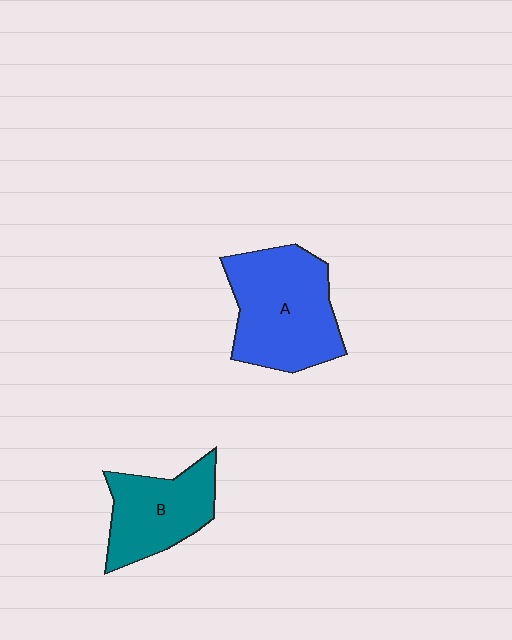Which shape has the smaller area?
Shape B (teal).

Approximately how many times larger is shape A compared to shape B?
Approximately 1.4 times.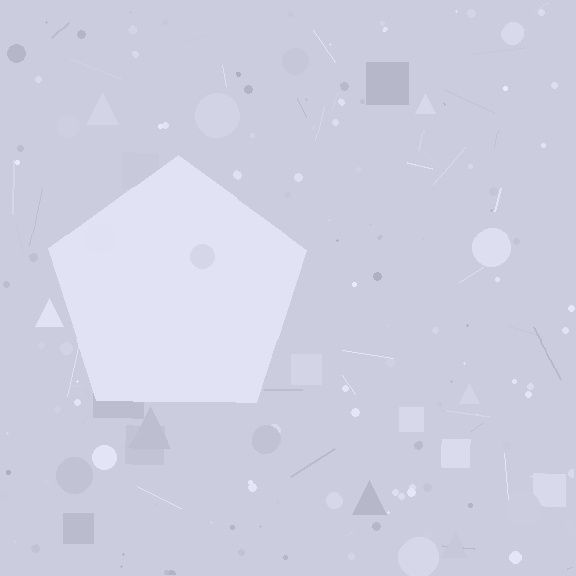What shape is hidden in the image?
A pentagon is hidden in the image.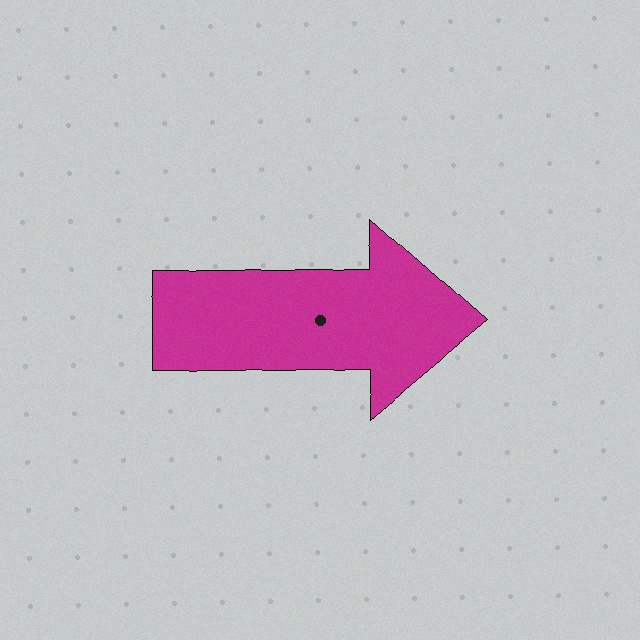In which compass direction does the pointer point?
East.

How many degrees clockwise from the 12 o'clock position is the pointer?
Approximately 91 degrees.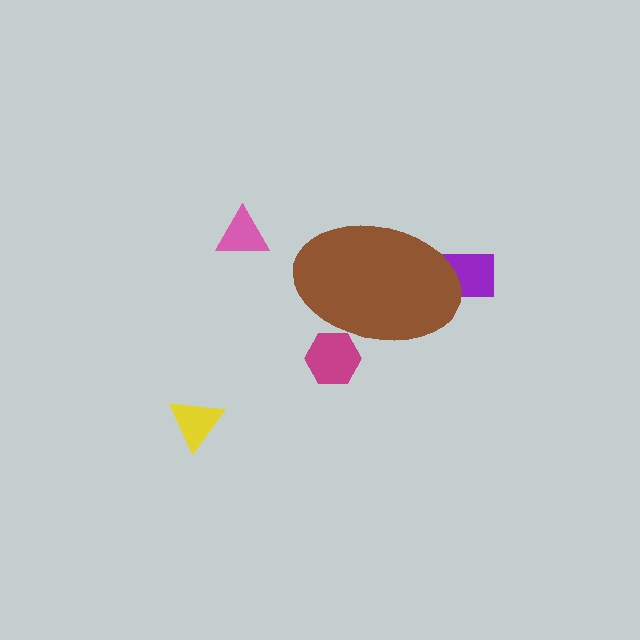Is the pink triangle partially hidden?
No, the pink triangle is fully visible.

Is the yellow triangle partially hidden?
No, the yellow triangle is fully visible.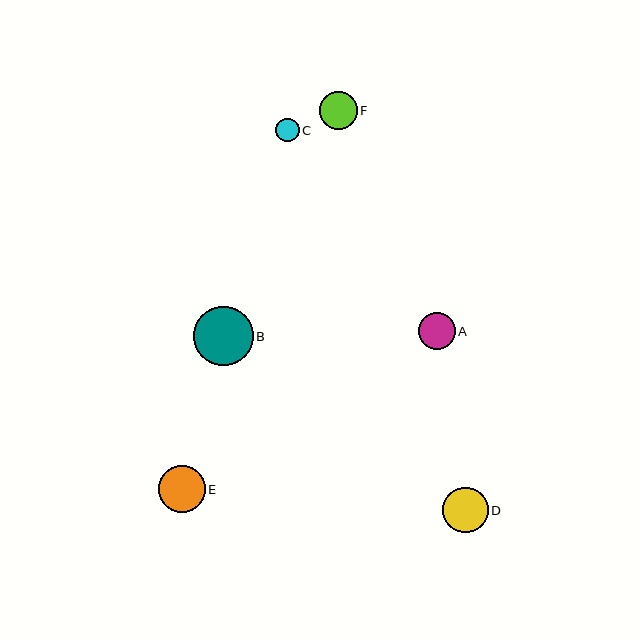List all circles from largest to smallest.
From largest to smallest: B, E, D, F, A, C.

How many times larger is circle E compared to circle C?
Circle E is approximately 2.0 times the size of circle C.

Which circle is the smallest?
Circle C is the smallest with a size of approximately 24 pixels.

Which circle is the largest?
Circle B is the largest with a size of approximately 60 pixels.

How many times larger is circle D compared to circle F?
Circle D is approximately 1.2 times the size of circle F.